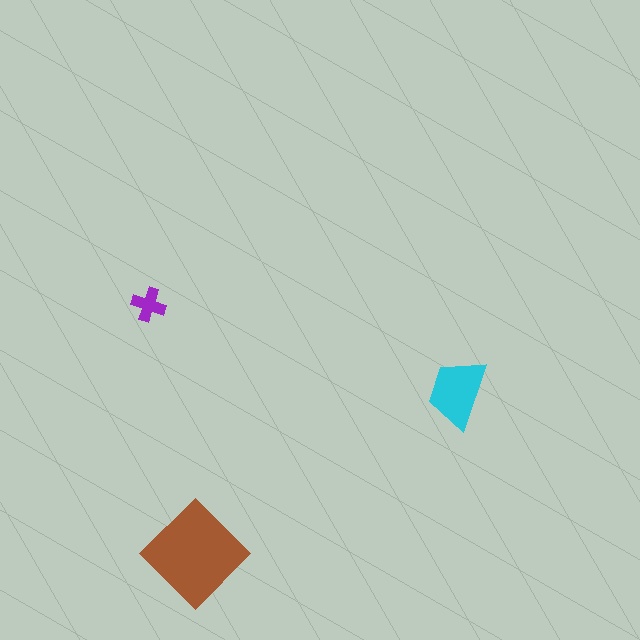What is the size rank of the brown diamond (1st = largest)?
1st.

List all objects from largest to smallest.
The brown diamond, the cyan trapezoid, the purple cross.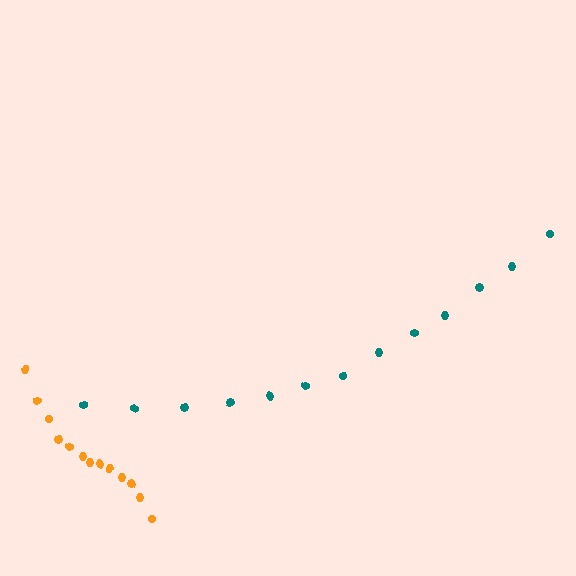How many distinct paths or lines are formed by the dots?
There are 2 distinct paths.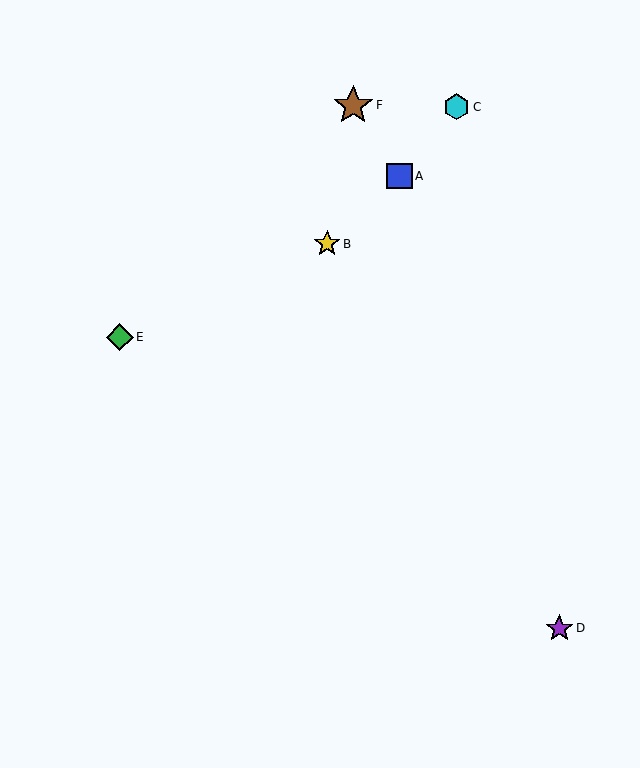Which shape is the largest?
The brown star (labeled F) is the largest.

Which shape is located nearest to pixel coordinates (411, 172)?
The blue square (labeled A) at (400, 176) is nearest to that location.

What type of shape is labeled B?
Shape B is a yellow star.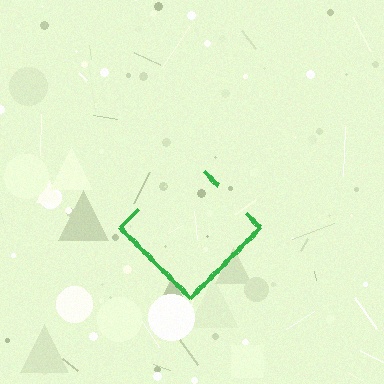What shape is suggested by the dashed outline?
The dashed outline suggests a diamond.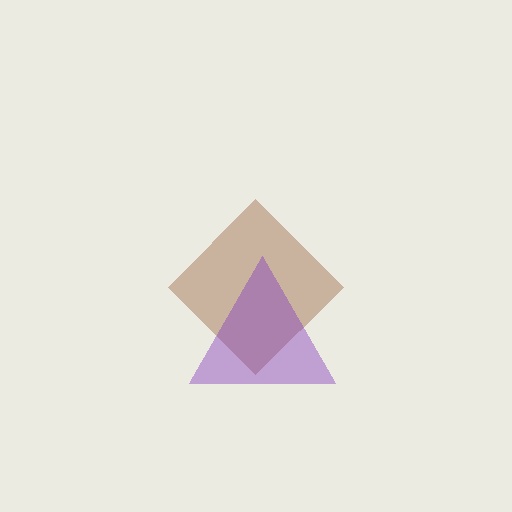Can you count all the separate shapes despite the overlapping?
Yes, there are 2 separate shapes.